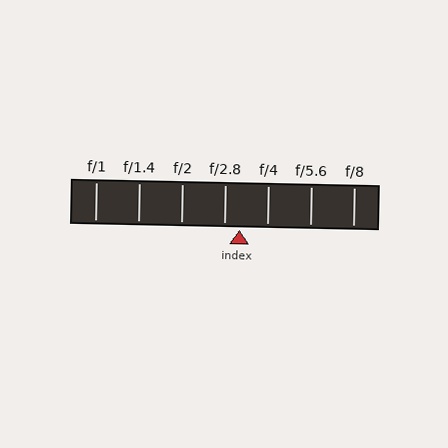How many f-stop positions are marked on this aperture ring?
There are 7 f-stop positions marked.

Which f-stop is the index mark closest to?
The index mark is closest to f/2.8.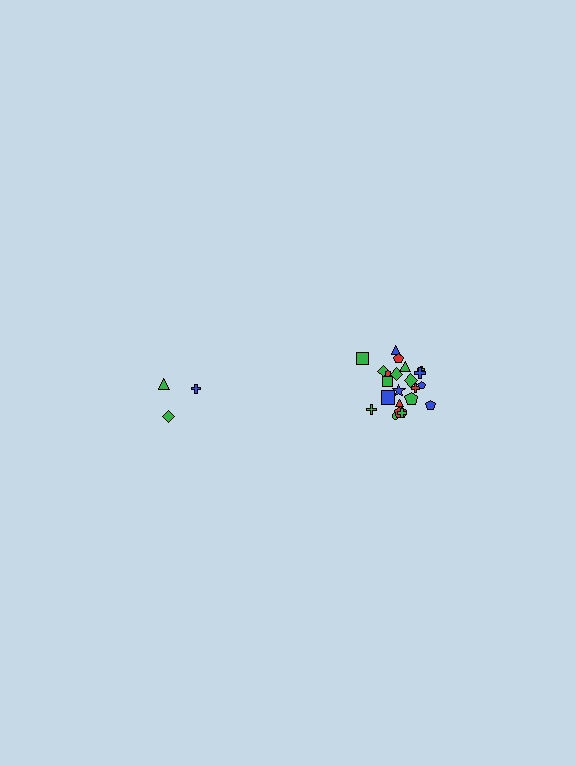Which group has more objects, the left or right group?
The right group.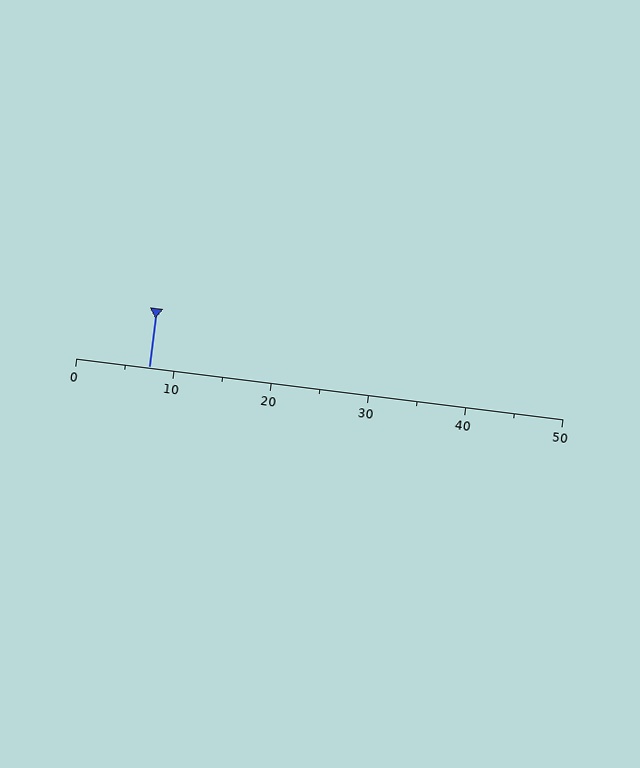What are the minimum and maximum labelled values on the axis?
The axis runs from 0 to 50.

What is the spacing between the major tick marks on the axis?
The major ticks are spaced 10 apart.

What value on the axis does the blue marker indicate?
The marker indicates approximately 7.5.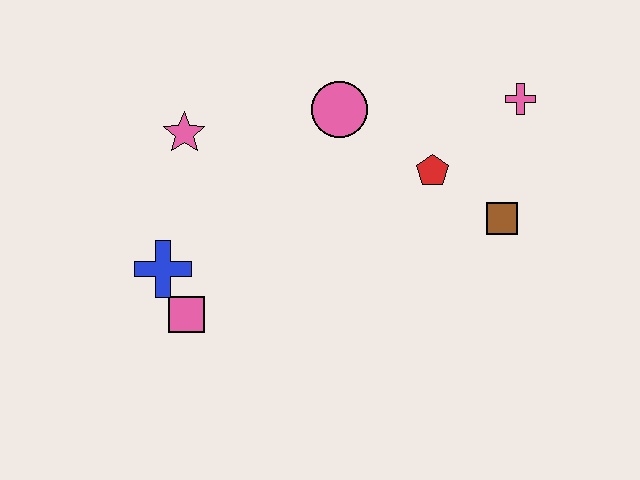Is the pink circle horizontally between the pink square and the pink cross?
Yes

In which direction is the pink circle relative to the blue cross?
The pink circle is to the right of the blue cross.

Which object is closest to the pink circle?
The red pentagon is closest to the pink circle.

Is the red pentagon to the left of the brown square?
Yes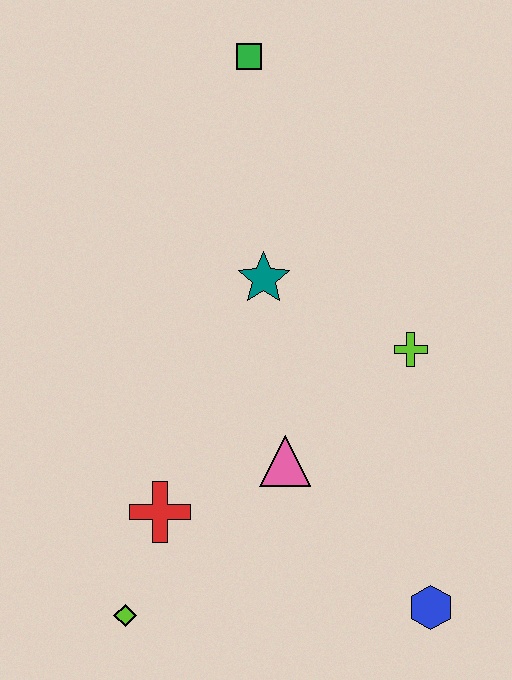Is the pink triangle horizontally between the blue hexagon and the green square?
Yes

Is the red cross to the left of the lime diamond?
No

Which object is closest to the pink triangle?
The red cross is closest to the pink triangle.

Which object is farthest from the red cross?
The green square is farthest from the red cross.